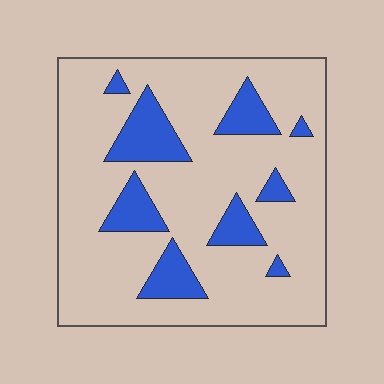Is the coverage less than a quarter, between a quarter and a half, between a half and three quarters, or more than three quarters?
Less than a quarter.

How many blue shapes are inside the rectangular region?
9.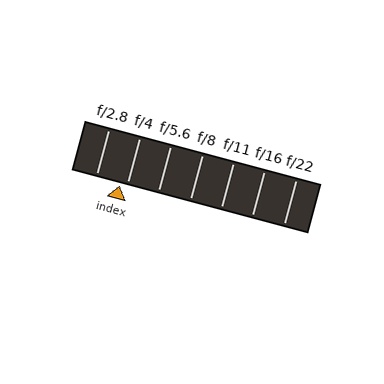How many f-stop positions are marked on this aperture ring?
There are 7 f-stop positions marked.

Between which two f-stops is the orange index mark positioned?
The index mark is between f/2.8 and f/4.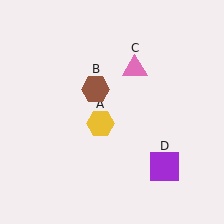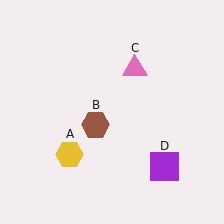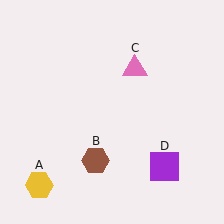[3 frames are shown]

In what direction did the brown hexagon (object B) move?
The brown hexagon (object B) moved down.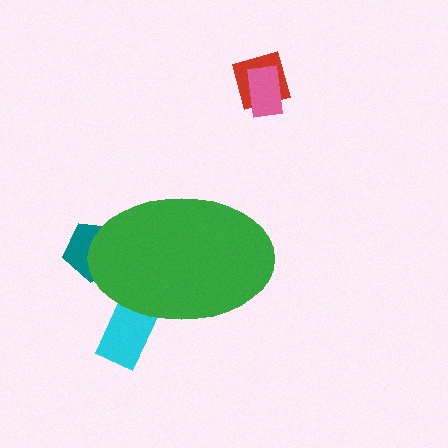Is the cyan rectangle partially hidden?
Yes, the cyan rectangle is partially hidden behind the green ellipse.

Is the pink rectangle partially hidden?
No, the pink rectangle is fully visible.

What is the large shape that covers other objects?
A green ellipse.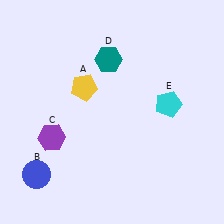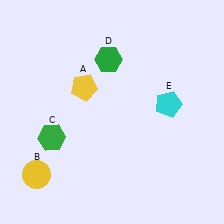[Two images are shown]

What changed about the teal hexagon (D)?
In Image 1, D is teal. In Image 2, it changed to green.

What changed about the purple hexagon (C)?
In Image 1, C is purple. In Image 2, it changed to green.